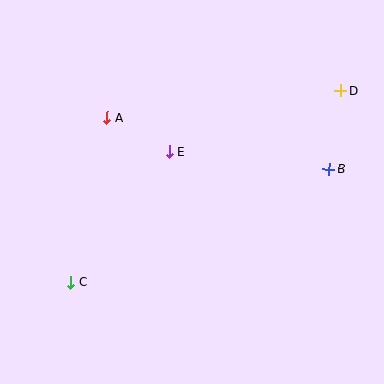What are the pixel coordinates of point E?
Point E is at (169, 151).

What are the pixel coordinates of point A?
Point A is at (107, 118).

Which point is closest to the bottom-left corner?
Point C is closest to the bottom-left corner.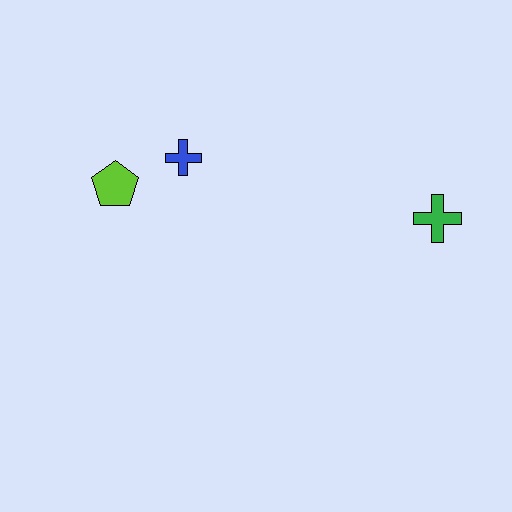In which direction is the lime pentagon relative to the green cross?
The lime pentagon is to the left of the green cross.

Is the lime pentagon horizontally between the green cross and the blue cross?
No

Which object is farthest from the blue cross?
The green cross is farthest from the blue cross.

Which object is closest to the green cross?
The blue cross is closest to the green cross.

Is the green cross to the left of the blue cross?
No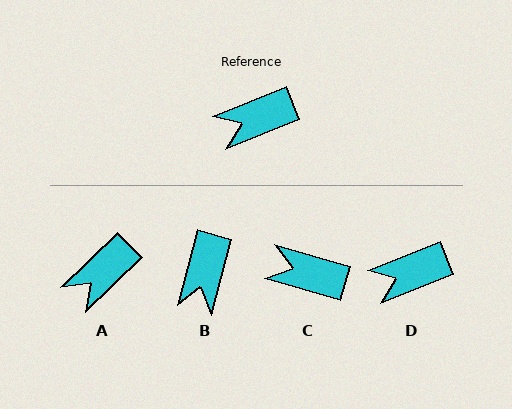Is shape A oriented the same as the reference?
No, it is off by about 23 degrees.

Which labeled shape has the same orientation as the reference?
D.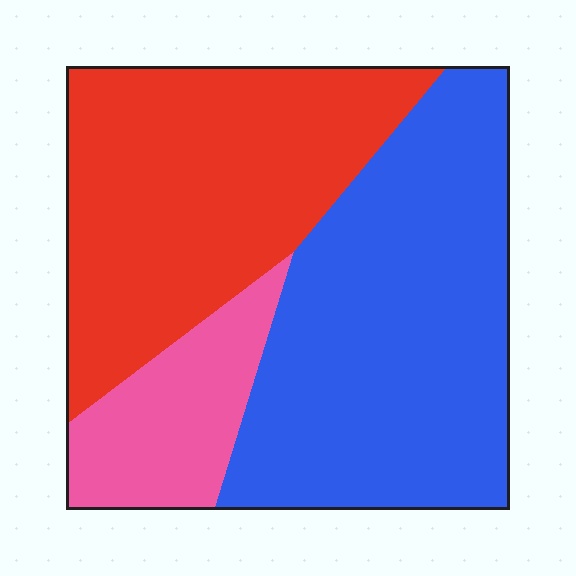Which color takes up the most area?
Blue, at roughly 45%.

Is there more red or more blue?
Blue.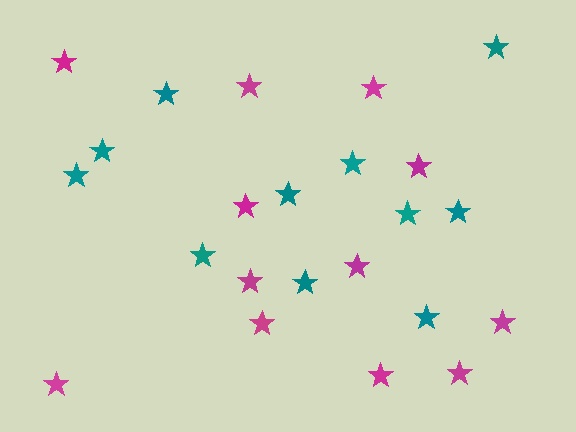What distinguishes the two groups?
There are 2 groups: one group of magenta stars (12) and one group of teal stars (11).